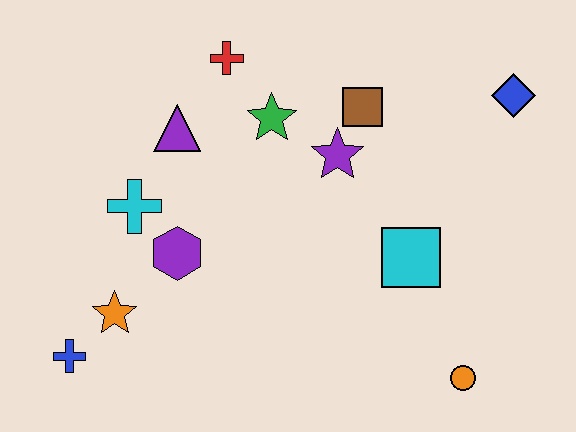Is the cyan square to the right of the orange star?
Yes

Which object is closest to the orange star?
The blue cross is closest to the orange star.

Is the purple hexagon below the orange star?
No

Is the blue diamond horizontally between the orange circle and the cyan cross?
No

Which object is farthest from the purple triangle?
The orange circle is farthest from the purple triangle.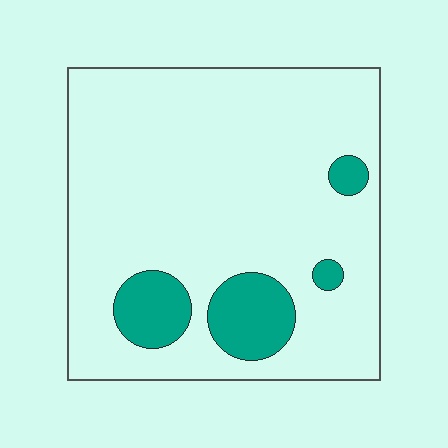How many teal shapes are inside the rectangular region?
4.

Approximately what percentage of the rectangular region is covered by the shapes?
Approximately 15%.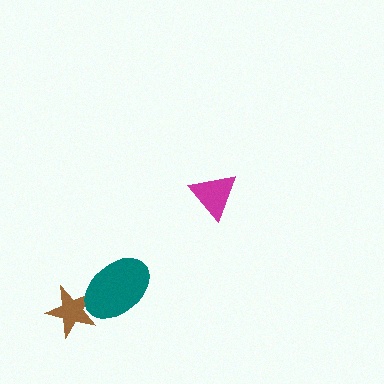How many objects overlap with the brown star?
1 object overlaps with the brown star.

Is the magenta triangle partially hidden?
No, no other shape covers it.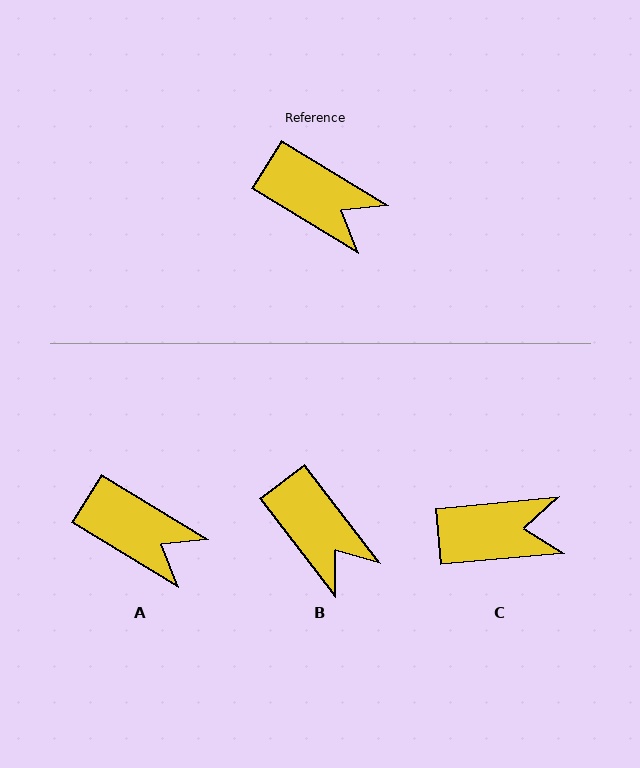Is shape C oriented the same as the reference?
No, it is off by about 37 degrees.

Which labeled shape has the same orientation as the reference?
A.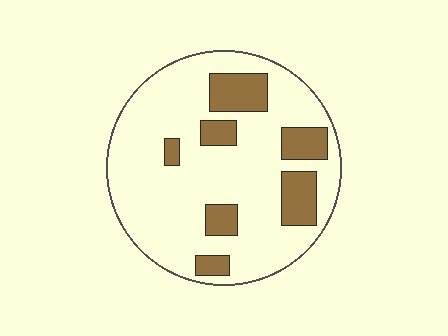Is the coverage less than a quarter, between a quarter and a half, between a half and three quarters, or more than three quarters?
Less than a quarter.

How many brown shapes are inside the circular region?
7.